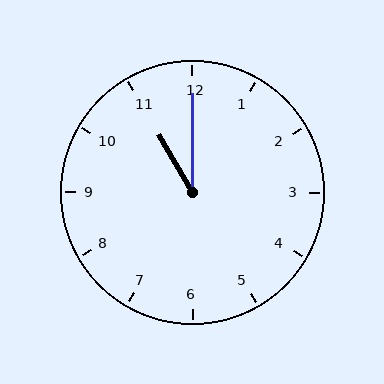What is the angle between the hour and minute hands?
Approximately 30 degrees.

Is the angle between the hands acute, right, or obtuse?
It is acute.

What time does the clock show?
11:00.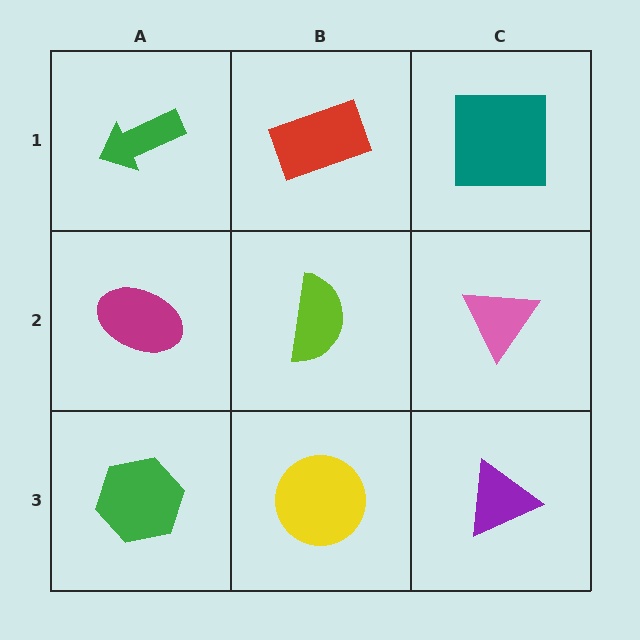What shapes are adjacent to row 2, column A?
A green arrow (row 1, column A), a green hexagon (row 3, column A), a lime semicircle (row 2, column B).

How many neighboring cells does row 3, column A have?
2.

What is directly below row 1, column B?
A lime semicircle.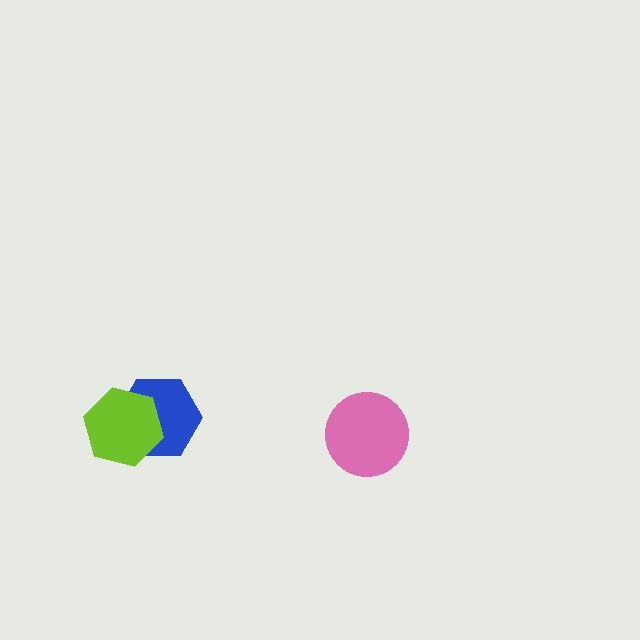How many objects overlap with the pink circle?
0 objects overlap with the pink circle.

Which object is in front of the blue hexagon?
The lime hexagon is in front of the blue hexagon.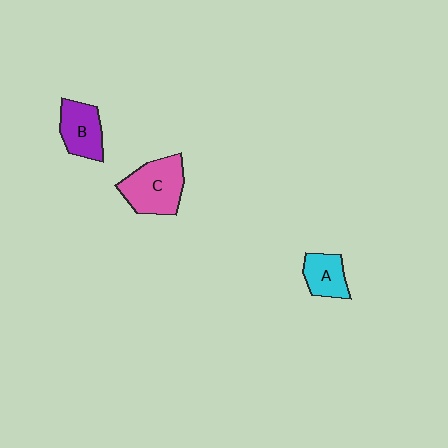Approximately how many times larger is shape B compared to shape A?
Approximately 1.2 times.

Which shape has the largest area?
Shape C (pink).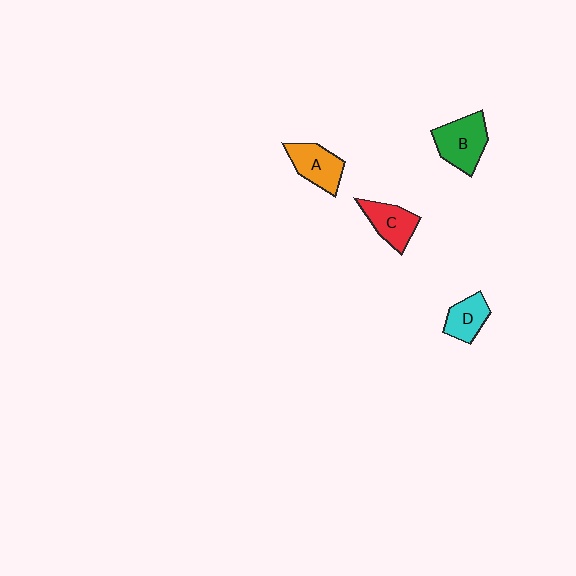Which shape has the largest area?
Shape B (green).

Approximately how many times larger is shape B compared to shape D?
Approximately 1.5 times.